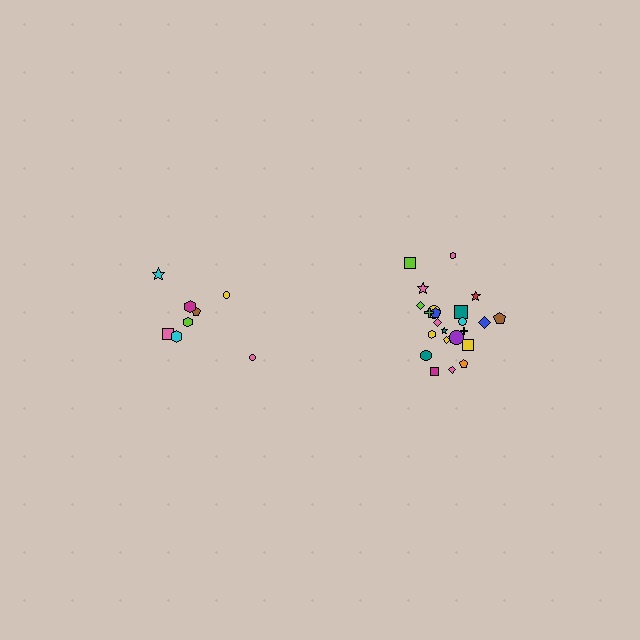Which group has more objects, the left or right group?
The right group.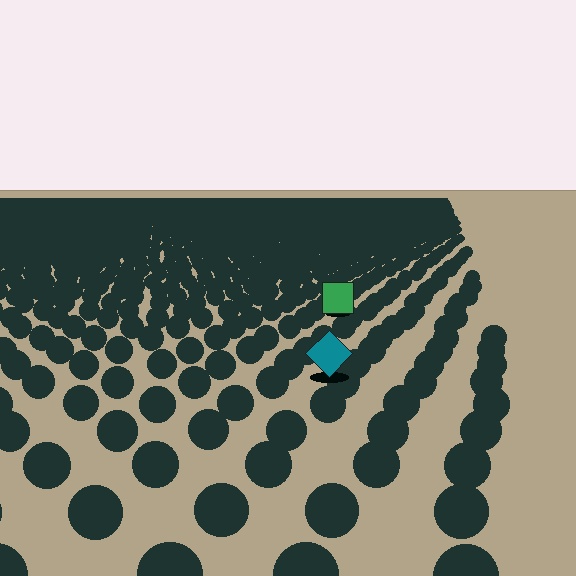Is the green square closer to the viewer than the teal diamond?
No. The teal diamond is closer — you can tell from the texture gradient: the ground texture is coarser near it.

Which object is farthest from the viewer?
The green square is farthest from the viewer. It appears smaller and the ground texture around it is denser.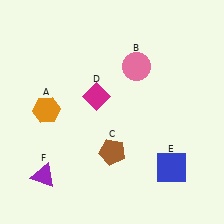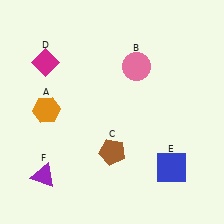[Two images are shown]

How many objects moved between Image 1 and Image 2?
1 object moved between the two images.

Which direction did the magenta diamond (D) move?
The magenta diamond (D) moved left.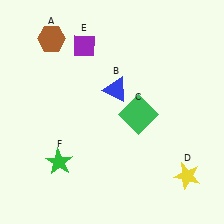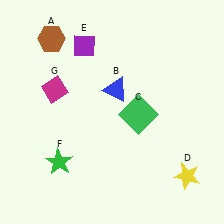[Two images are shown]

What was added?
A magenta diamond (G) was added in Image 2.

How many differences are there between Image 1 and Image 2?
There is 1 difference between the two images.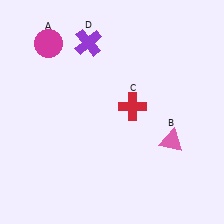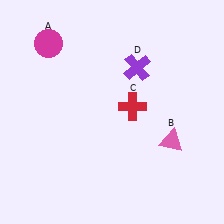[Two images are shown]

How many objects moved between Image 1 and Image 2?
1 object moved between the two images.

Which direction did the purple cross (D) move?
The purple cross (D) moved right.